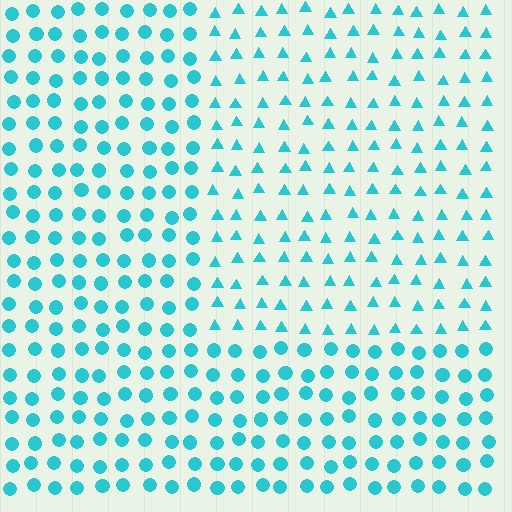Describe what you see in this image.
The image is filled with small cyan elements arranged in a uniform grid. A rectangle-shaped region contains triangles, while the surrounding area contains circles. The boundary is defined purely by the change in element shape.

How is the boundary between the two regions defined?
The boundary is defined by a change in element shape: triangles inside vs. circles outside. All elements share the same color and spacing.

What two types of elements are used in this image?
The image uses triangles inside the rectangle region and circles outside it.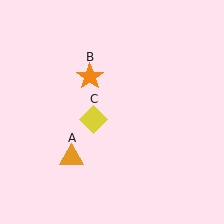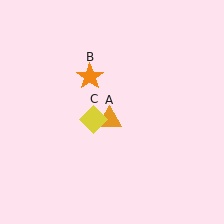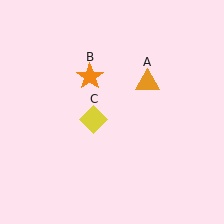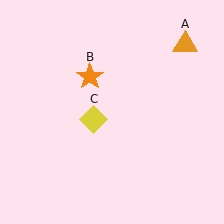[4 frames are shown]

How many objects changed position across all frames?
1 object changed position: orange triangle (object A).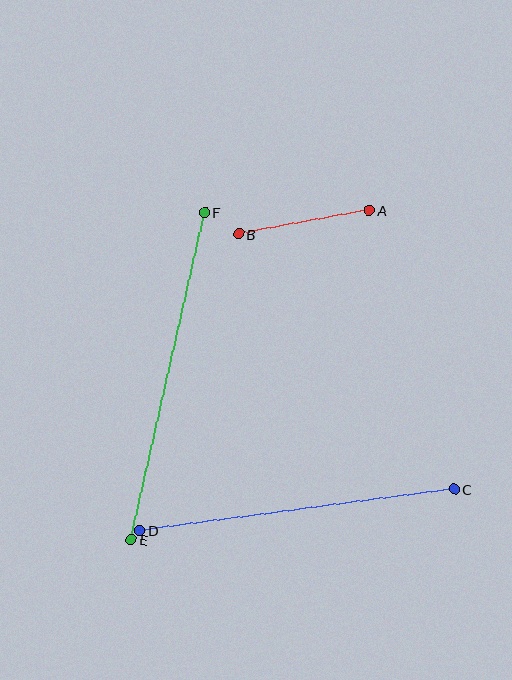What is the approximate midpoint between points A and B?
The midpoint is at approximately (304, 222) pixels.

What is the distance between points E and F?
The distance is approximately 335 pixels.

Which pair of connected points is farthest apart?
Points E and F are farthest apart.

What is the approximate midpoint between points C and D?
The midpoint is at approximately (297, 510) pixels.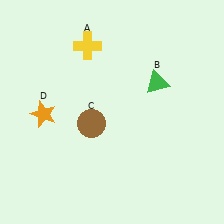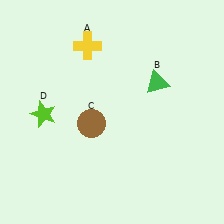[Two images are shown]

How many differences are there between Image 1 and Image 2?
There is 1 difference between the two images.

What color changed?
The star (D) changed from orange in Image 1 to lime in Image 2.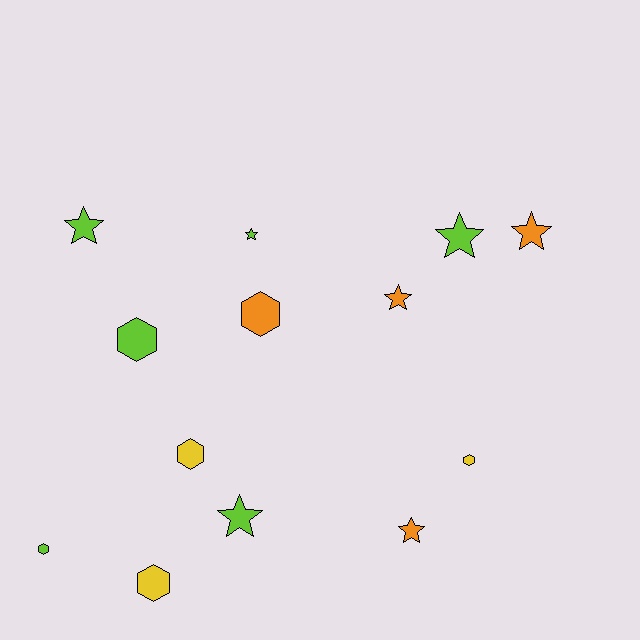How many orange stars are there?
There are 3 orange stars.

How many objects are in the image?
There are 13 objects.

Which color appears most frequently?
Lime, with 6 objects.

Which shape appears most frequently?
Star, with 7 objects.